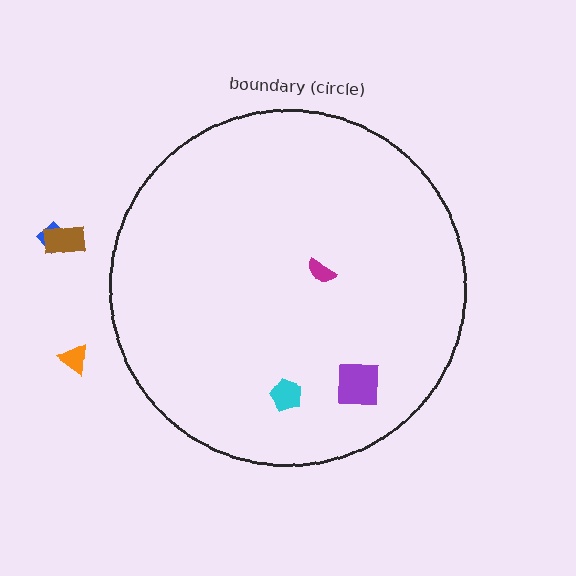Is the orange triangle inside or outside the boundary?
Outside.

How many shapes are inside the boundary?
3 inside, 3 outside.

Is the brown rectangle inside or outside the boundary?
Outside.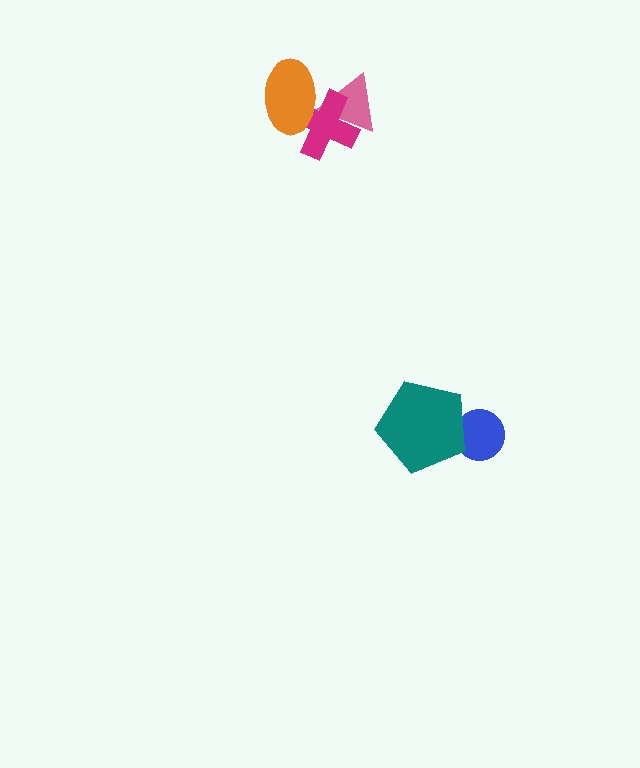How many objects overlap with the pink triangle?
2 objects overlap with the pink triangle.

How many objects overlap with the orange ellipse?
2 objects overlap with the orange ellipse.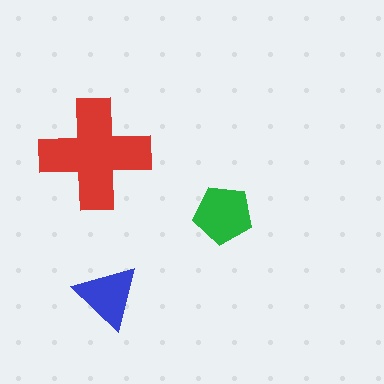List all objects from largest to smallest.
The red cross, the green pentagon, the blue triangle.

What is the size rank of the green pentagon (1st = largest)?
2nd.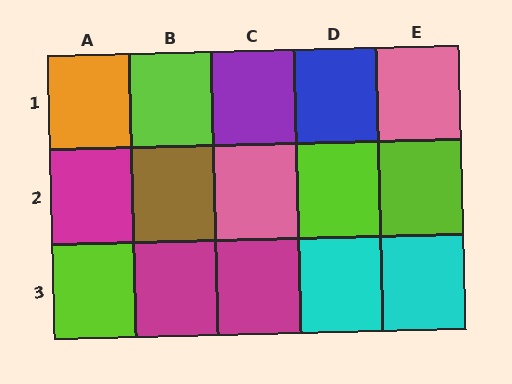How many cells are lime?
4 cells are lime.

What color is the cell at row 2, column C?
Pink.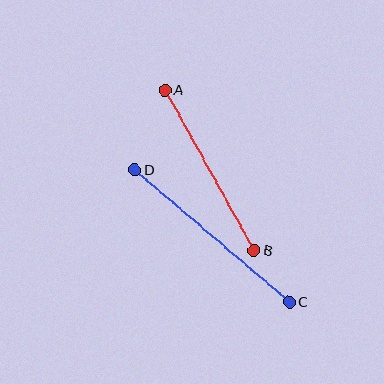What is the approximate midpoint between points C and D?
The midpoint is at approximately (212, 236) pixels.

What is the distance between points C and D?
The distance is approximately 204 pixels.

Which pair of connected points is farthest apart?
Points C and D are farthest apart.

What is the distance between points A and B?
The distance is approximately 183 pixels.